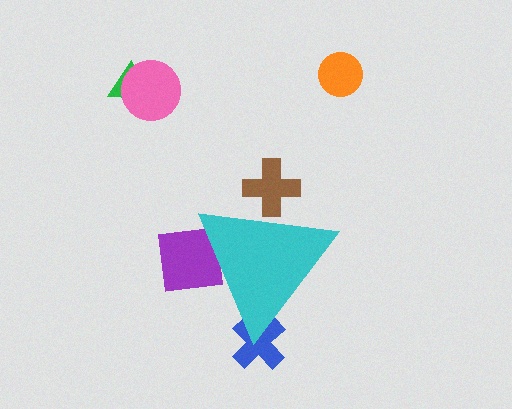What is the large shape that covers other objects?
A cyan triangle.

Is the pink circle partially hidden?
No, the pink circle is fully visible.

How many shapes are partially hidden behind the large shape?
3 shapes are partially hidden.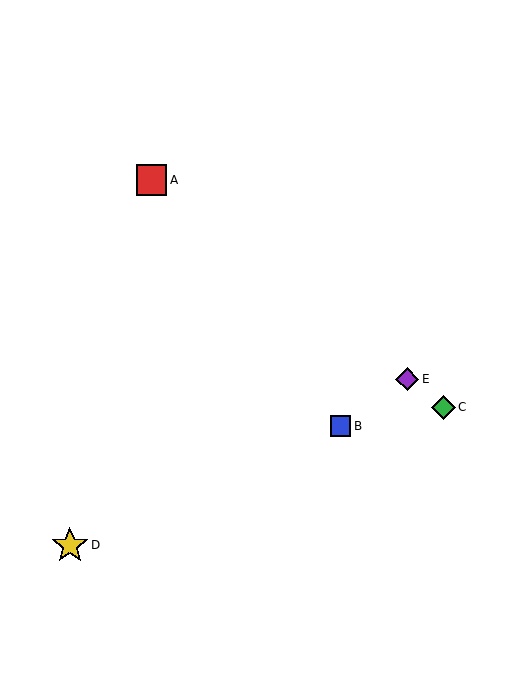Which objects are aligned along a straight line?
Objects A, C, E are aligned along a straight line.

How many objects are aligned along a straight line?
3 objects (A, C, E) are aligned along a straight line.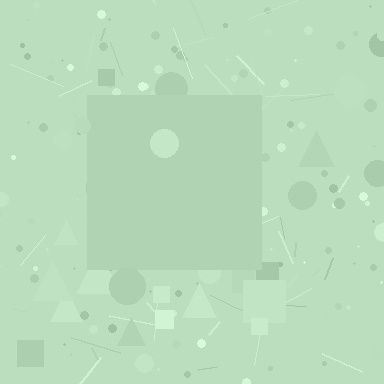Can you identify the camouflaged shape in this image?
The camouflaged shape is a square.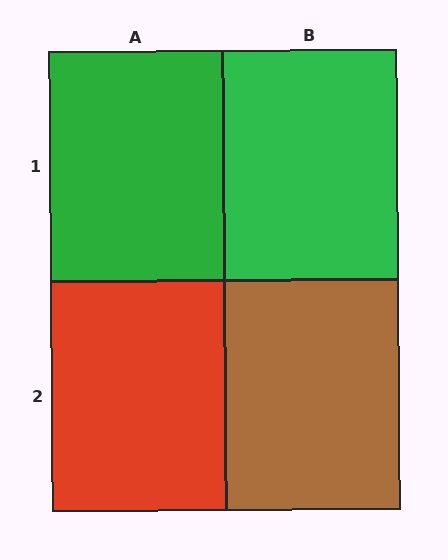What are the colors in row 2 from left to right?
Red, brown.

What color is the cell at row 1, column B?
Green.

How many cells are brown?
1 cell is brown.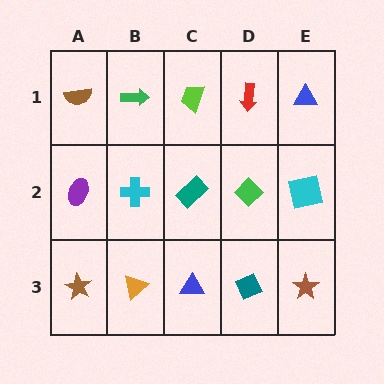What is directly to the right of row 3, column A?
An orange triangle.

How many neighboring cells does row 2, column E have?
3.